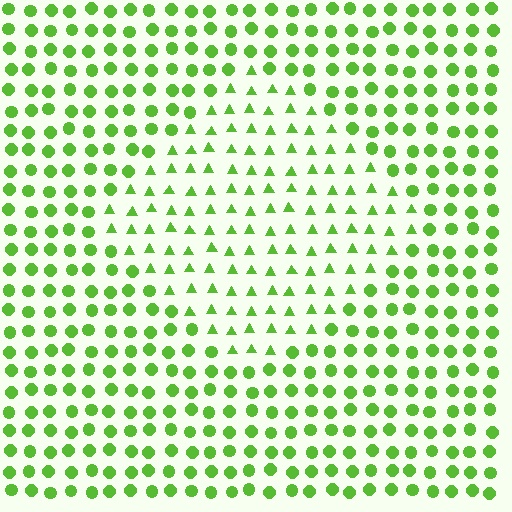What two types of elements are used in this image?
The image uses triangles inside the diamond region and circles outside it.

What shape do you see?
I see a diamond.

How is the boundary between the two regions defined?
The boundary is defined by a change in element shape: triangles inside vs. circles outside. All elements share the same color and spacing.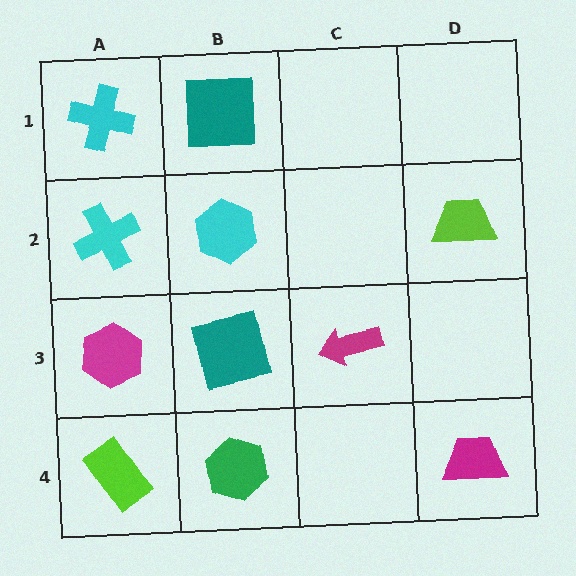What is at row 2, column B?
A cyan hexagon.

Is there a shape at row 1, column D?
No, that cell is empty.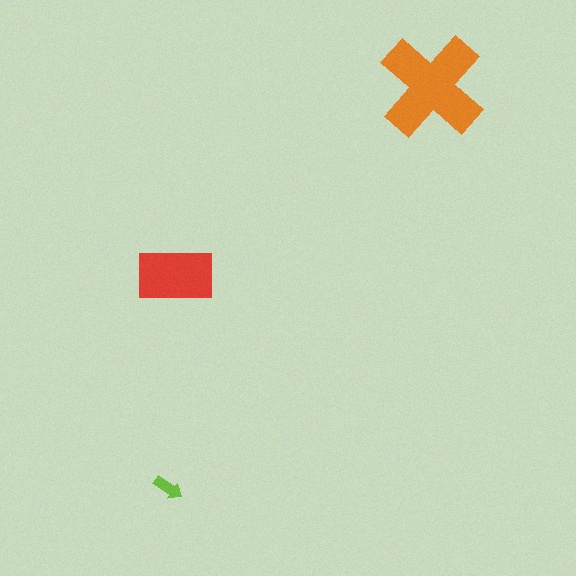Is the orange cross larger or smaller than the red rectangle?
Larger.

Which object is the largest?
The orange cross.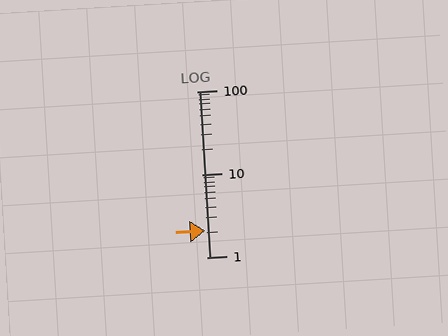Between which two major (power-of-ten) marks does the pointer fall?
The pointer is between 1 and 10.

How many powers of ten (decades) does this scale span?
The scale spans 2 decades, from 1 to 100.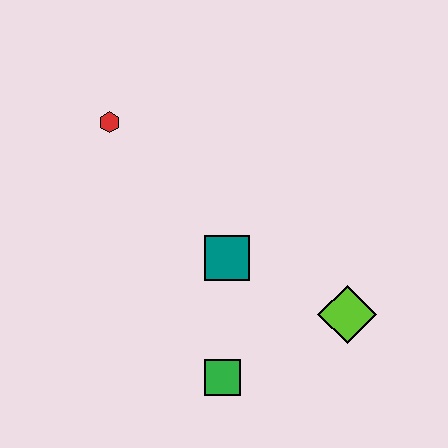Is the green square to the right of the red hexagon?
Yes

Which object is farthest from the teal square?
The red hexagon is farthest from the teal square.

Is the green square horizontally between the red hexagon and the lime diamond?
Yes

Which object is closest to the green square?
The teal square is closest to the green square.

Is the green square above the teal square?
No